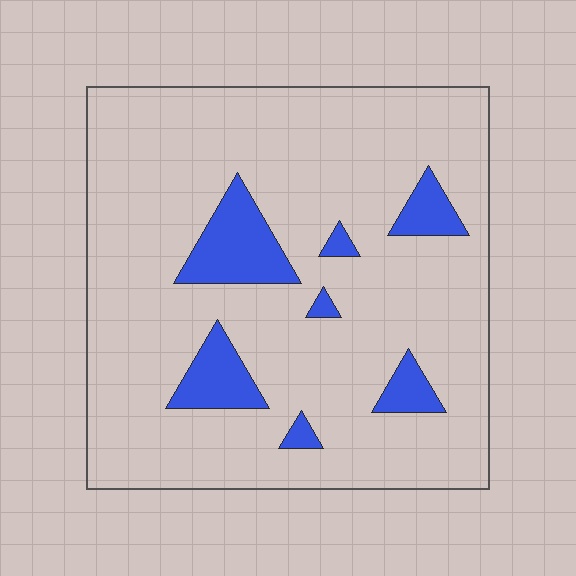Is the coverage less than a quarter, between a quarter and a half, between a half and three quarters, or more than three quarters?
Less than a quarter.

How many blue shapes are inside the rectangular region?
7.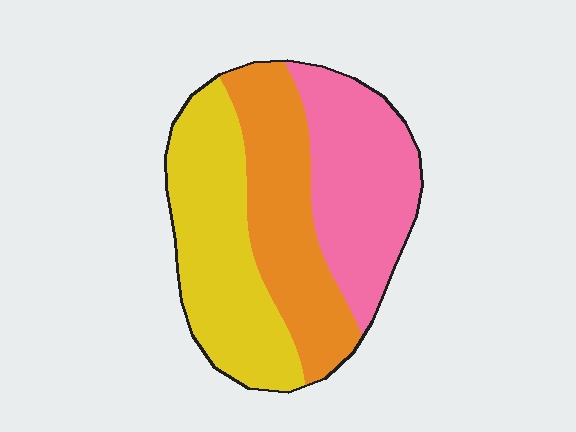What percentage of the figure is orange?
Orange takes up about one third (1/3) of the figure.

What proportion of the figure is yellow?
Yellow covers roughly 35% of the figure.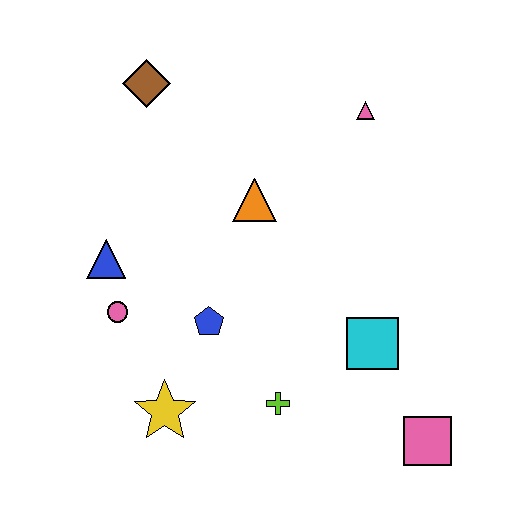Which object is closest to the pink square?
The cyan square is closest to the pink square.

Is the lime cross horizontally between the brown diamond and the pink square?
Yes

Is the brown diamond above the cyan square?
Yes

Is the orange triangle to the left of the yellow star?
No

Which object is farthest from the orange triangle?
The pink square is farthest from the orange triangle.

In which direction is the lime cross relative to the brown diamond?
The lime cross is below the brown diamond.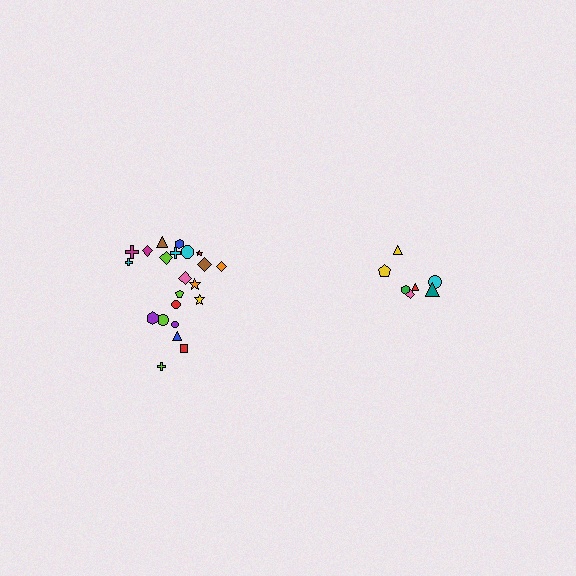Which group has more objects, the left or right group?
The left group.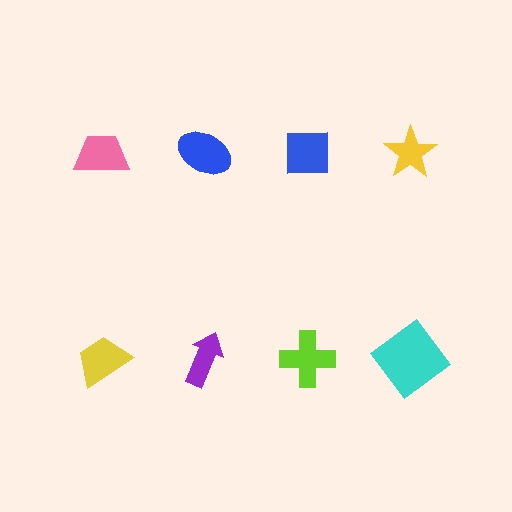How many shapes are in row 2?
4 shapes.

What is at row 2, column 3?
A lime cross.